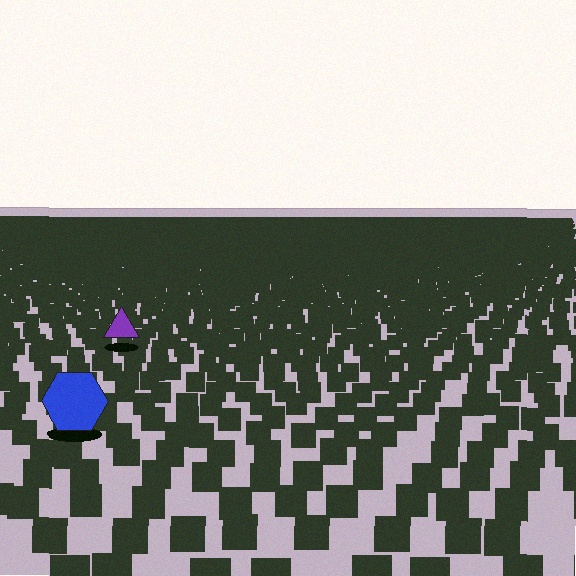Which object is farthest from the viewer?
The purple triangle is farthest from the viewer. It appears smaller and the ground texture around it is denser.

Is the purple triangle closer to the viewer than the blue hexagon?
No. The blue hexagon is closer — you can tell from the texture gradient: the ground texture is coarser near it.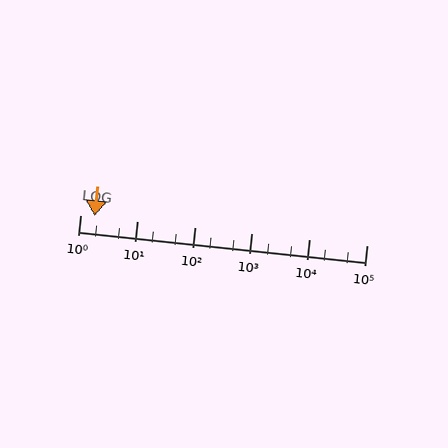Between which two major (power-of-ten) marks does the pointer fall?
The pointer is between 1 and 10.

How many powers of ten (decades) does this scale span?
The scale spans 5 decades, from 1 to 100000.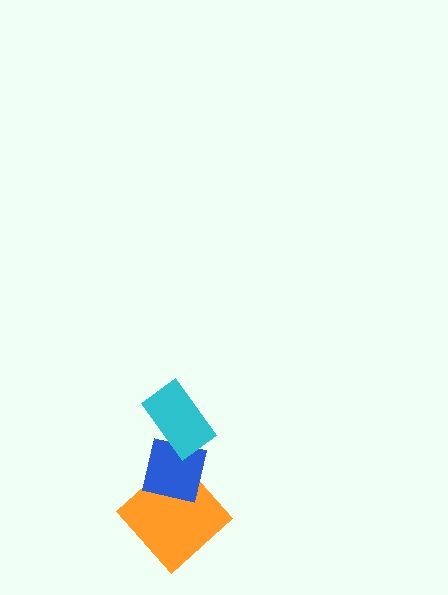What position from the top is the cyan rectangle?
The cyan rectangle is 1st from the top.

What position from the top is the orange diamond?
The orange diamond is 3rd from the top.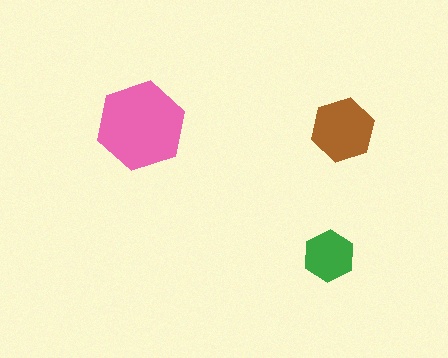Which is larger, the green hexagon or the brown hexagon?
The brown one.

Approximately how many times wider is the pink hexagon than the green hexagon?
About 1.5 times wider.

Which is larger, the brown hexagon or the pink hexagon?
The pink one.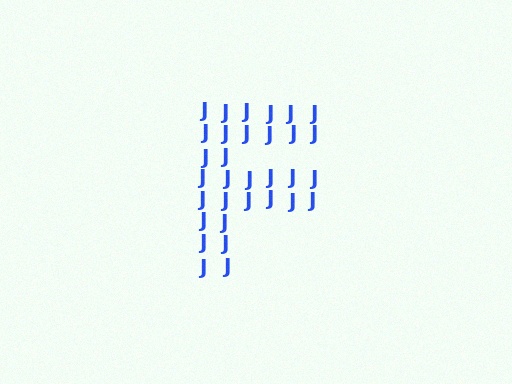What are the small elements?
The small elements are letter J's.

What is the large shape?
The large shape is the letter F.